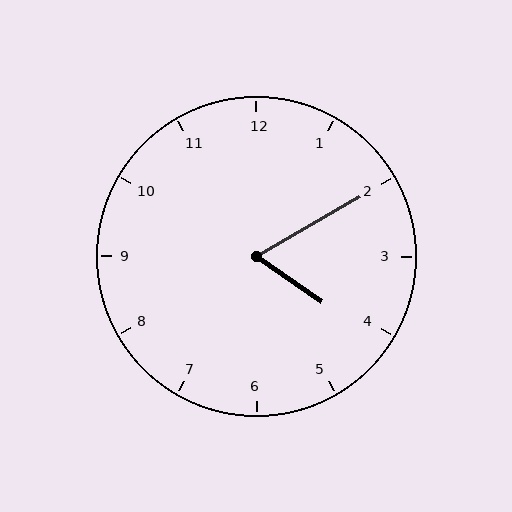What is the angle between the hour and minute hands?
Approximately 65 degrees.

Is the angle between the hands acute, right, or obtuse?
It is acute.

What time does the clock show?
4:10.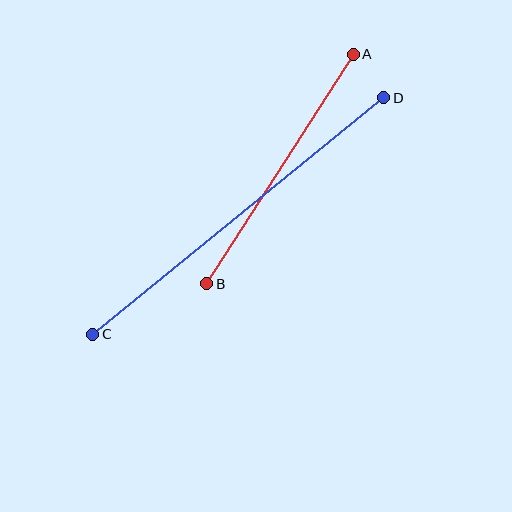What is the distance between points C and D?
The distance is approximately 375 pixels.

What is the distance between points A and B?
The distance is approximately 272 pixels.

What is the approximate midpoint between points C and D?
The midpoint is at approximately (238, 216) pixels.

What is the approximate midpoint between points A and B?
The midpoint is at approximately (280, 169) pixels.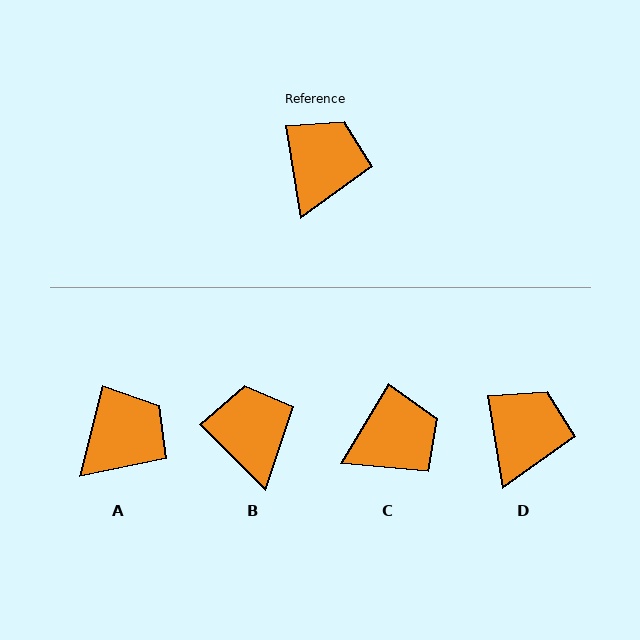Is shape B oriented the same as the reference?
No, it is off by about 36 degrees.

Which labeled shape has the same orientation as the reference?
D.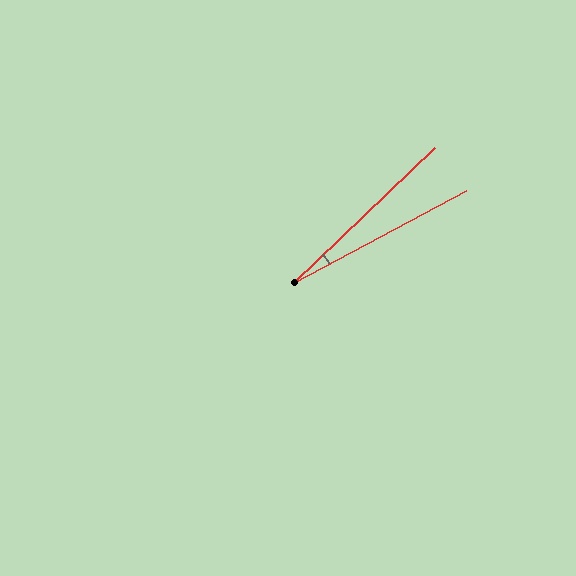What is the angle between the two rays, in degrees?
Approximately 16 degrees.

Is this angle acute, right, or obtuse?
It is acute.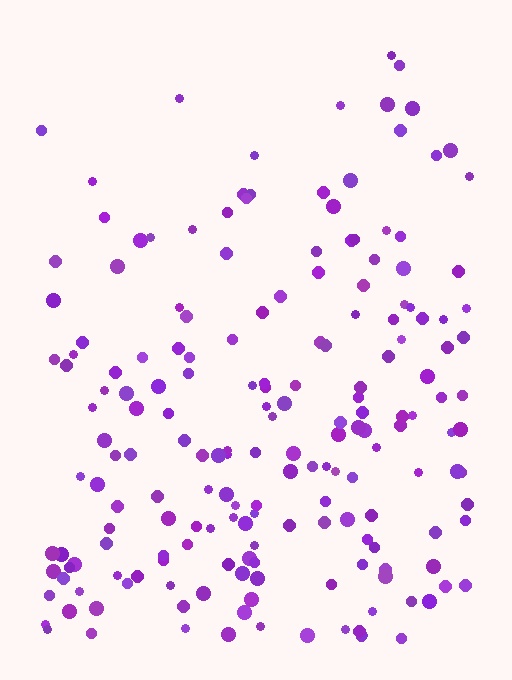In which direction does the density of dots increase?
From top to bottom, with the bottom side densest.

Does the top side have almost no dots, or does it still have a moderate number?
Still a moderate number, just noticeably fewer than the bottom.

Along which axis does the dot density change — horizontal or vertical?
Vertical.